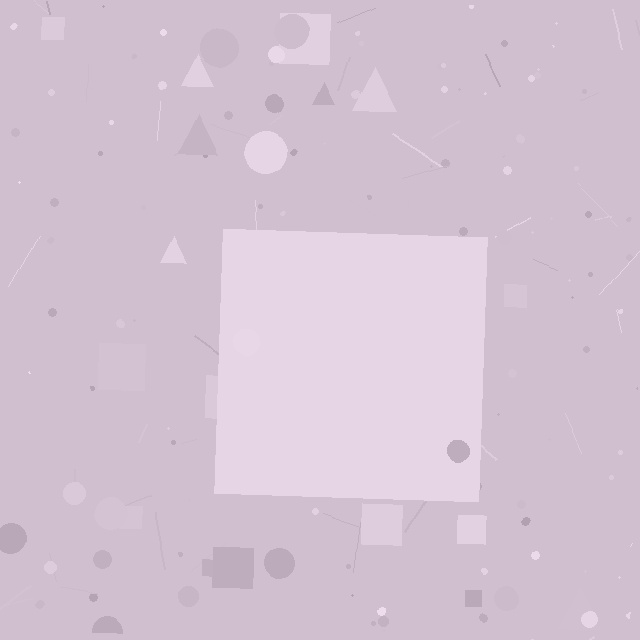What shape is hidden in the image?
A square is hidden in the image.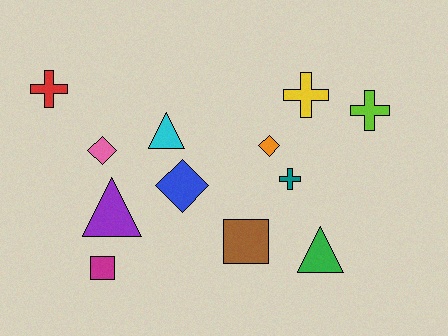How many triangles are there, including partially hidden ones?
There are 3 triangles.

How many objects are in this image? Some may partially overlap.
There are 12 objects.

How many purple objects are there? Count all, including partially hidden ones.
There is 1 purple object.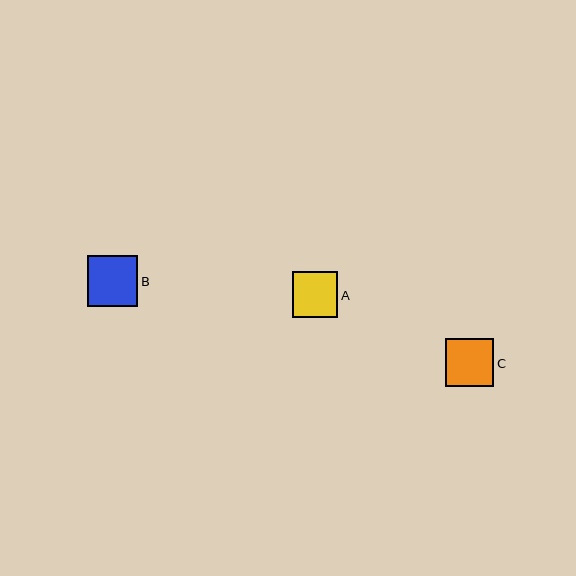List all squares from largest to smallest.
From largest to smallest: B, C, A.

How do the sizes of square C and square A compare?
Square C and square A are approximately the same size.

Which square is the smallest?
Square A is the smallest with a size of approximately 46 pixels.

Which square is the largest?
Square B is the largest with a size of approximately 51 pixels.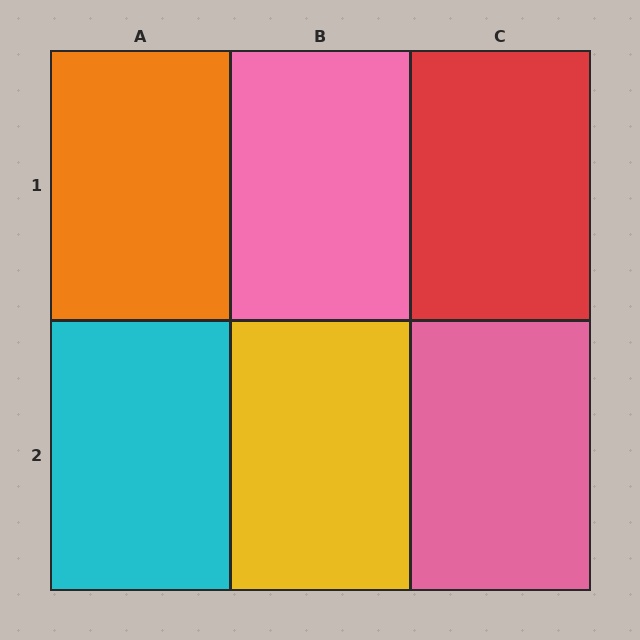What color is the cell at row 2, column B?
Yellow.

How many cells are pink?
2 cells are pink.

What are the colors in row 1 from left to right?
Orange, pink, red.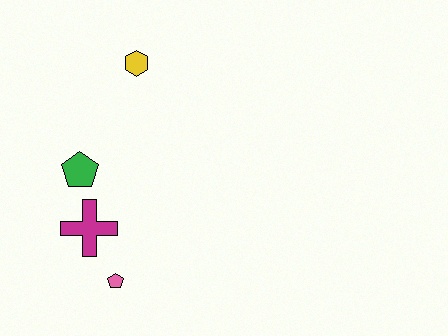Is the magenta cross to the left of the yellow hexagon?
Yes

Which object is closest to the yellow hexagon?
The green pentagon is closest to the yellow hexagon.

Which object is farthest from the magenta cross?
The yellow hexagon is farthest from the magenta cross.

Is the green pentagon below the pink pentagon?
No